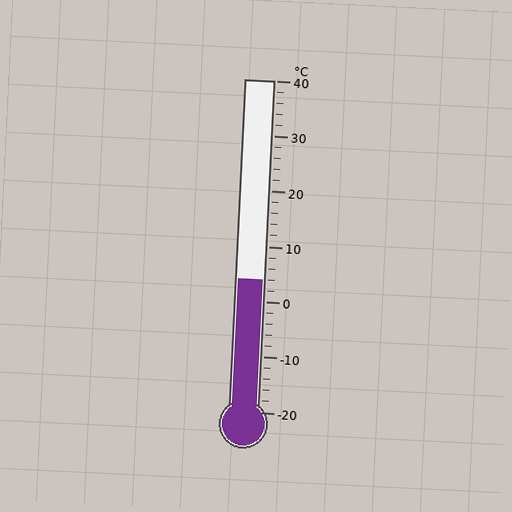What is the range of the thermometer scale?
The thermometer scale ranges from -20°C to 40°C.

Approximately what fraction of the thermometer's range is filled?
The thermometer is filled to approximately 40% of its range.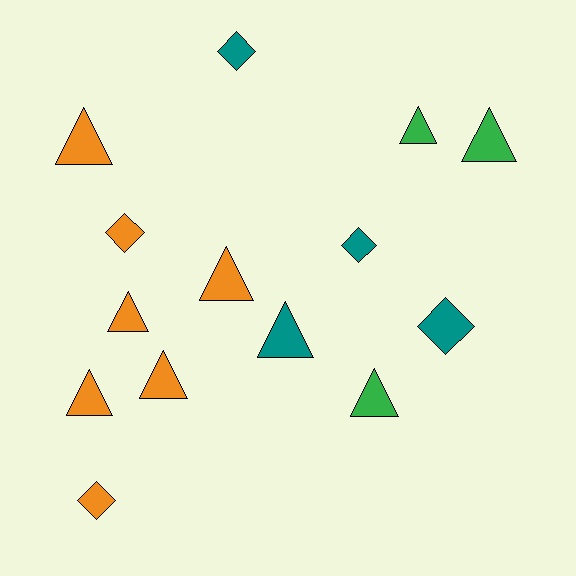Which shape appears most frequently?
Triangle, with 9 objects.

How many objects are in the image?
There are 14 objects.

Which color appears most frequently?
Orange, with 7 objects.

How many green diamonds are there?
There are no green diamonds.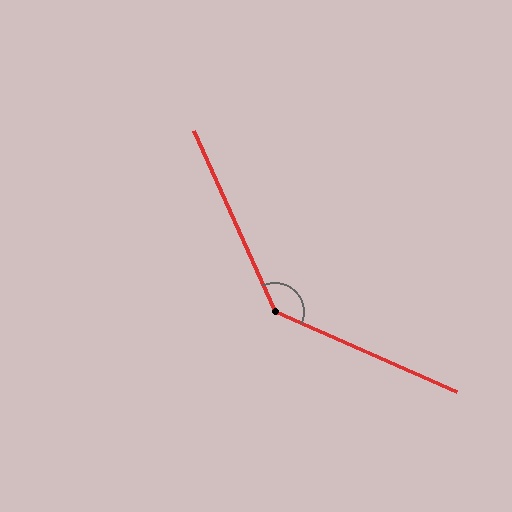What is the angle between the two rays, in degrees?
Approximately 138 degrees.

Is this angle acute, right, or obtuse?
It is obtuse.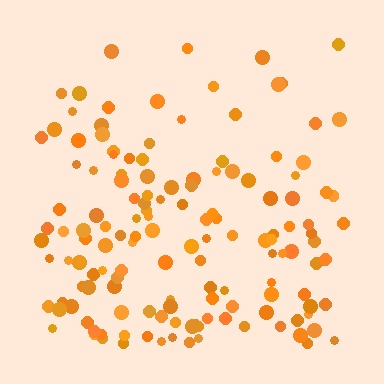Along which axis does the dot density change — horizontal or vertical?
Vertical.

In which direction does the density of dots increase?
From top to bottom, with the bottom side densest.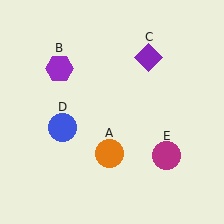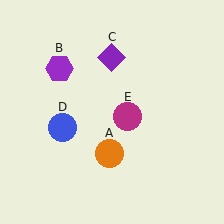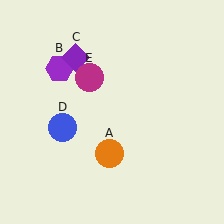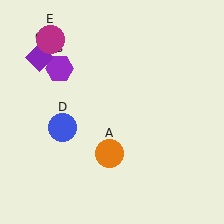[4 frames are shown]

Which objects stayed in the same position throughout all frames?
Orange circle (object A) and purple hexagon (object B) and blue circle (object D) remained stationary.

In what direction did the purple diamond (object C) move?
The purple diamond (object C) moved left.